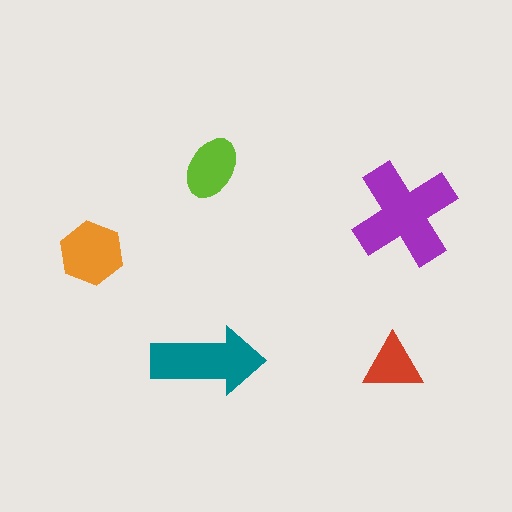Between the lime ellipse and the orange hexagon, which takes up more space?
The orange hexagon.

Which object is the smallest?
The red triangle.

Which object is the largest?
The purple cross.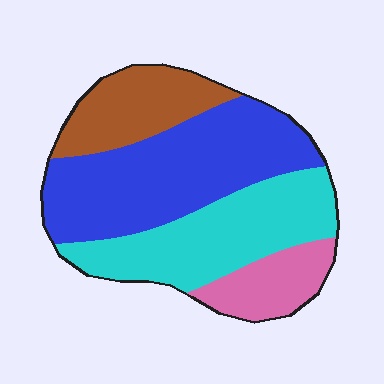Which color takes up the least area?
Pink, at roughly 10%.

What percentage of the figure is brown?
Brown covers roughly 15% of the figure.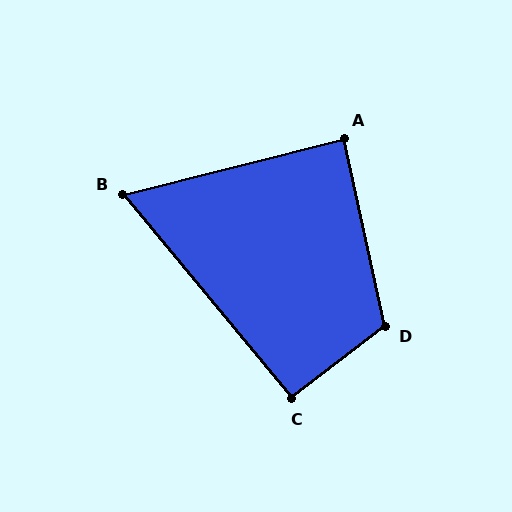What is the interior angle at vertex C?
Approximately 92 degrees (approximately right).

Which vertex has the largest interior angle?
D, at approximately 115 degrees.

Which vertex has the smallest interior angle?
B, at approximately 65 degrees.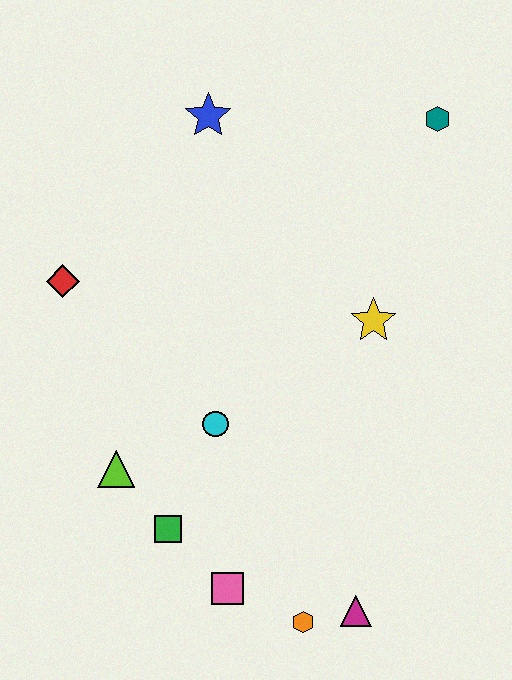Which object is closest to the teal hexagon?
The yellow star is closest to the teal hexagon.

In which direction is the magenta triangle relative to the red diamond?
The magenta triangle is below the red diamond.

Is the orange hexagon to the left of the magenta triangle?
Yes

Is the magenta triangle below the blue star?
Yes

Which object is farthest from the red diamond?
The magenta triangle is farthest from the red diamond.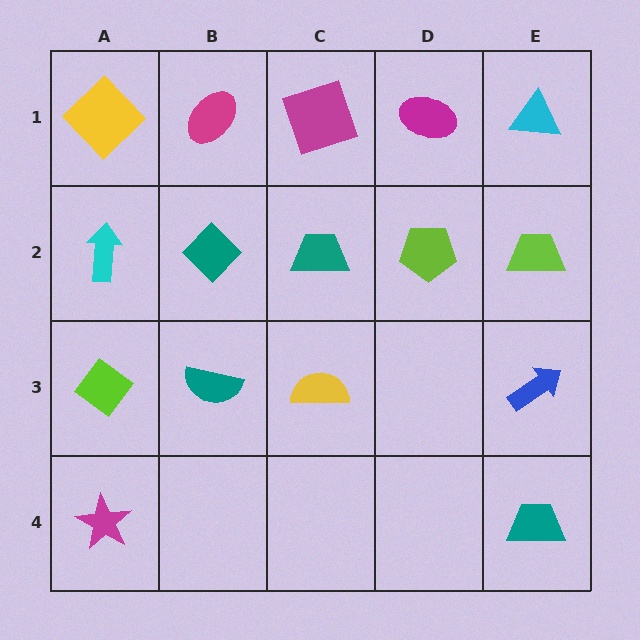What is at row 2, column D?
A lime pentagon.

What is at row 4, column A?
A magenta star.